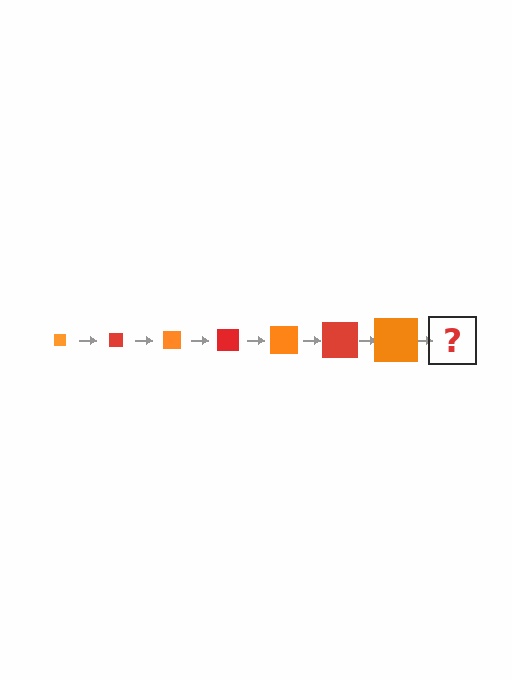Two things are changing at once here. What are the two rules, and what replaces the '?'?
The two rules are that the square grows larger each step and the color cycles through orange and red. The '?' should be a red square, larger than the previous one.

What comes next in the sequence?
The next element should be a red square, larger than the previous one.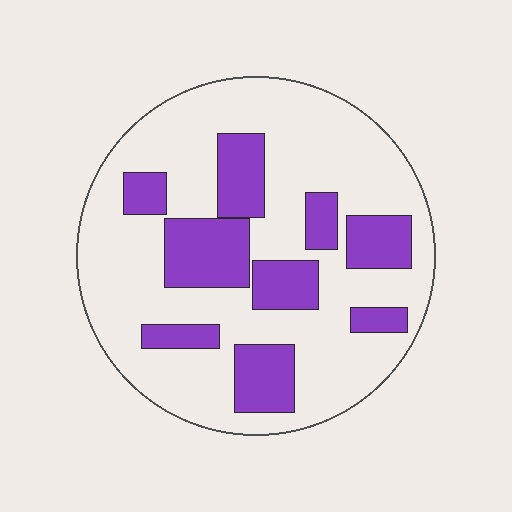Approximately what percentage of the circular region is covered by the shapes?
Approximately 30%.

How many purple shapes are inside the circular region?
9.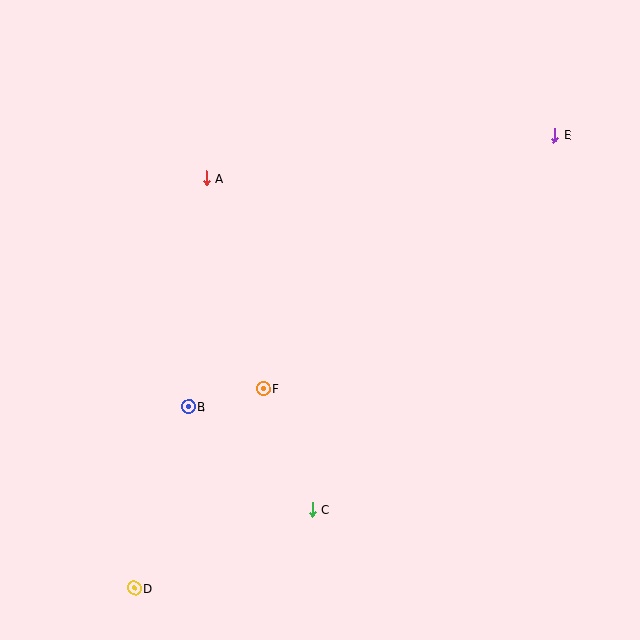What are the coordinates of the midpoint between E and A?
The midpoint between E and A is at (380, 157).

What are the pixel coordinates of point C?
Point C is at (313, 510).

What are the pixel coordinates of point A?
Point A is at (207, 178).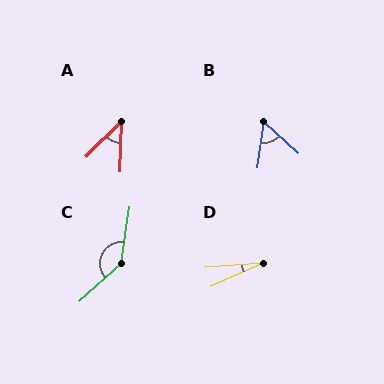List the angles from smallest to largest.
D (20°), A (42°), B (57°), C (141°).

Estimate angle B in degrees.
Approximately 57 degrees.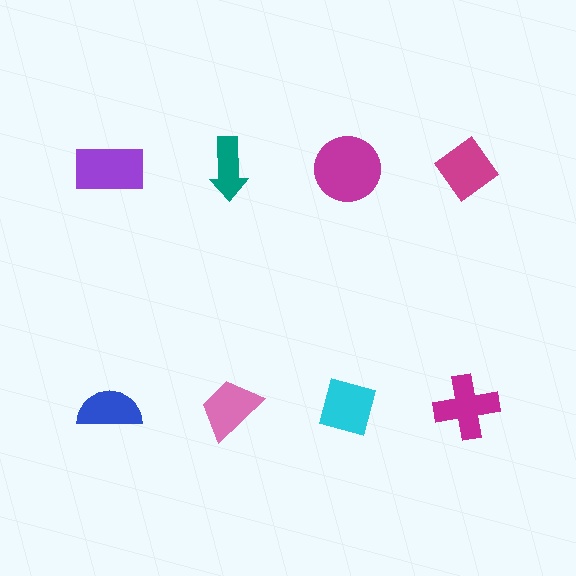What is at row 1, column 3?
A magenta circle.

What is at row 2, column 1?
A blue semicircle.